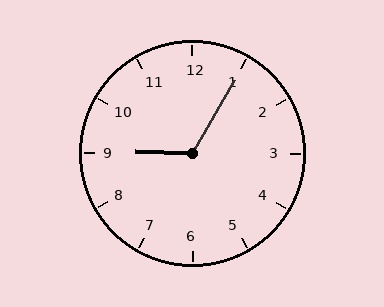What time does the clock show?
9:05.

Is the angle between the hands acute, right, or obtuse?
It is obtuse.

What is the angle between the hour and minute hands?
Approximately 118 degrees.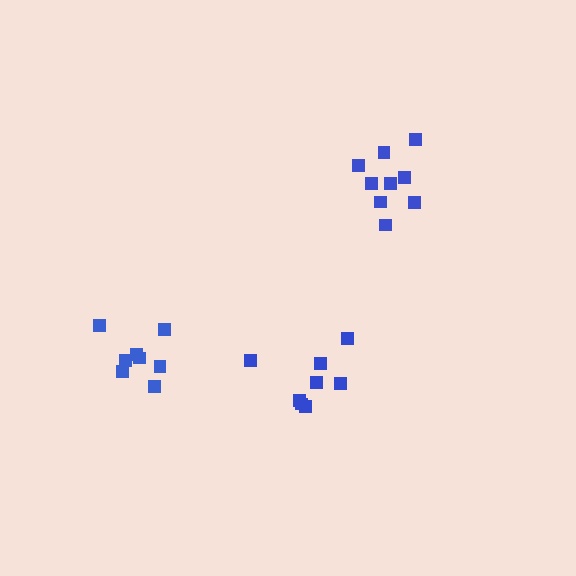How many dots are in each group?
Group 1: 9 dots, Group 2: 8 dots, Group 3: 8 dots (25 total).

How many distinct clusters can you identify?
There are 3 distinct clusters.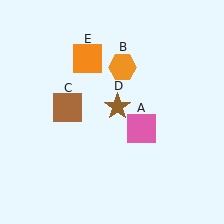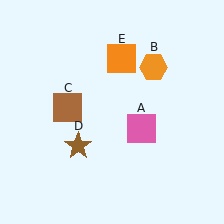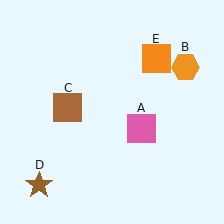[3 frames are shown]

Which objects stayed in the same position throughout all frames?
Pink square (object A) and brown square (object C) remained stationary.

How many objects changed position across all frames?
3 objects changed position: orange hexagon (object B), brown star (object D), orange square (object E).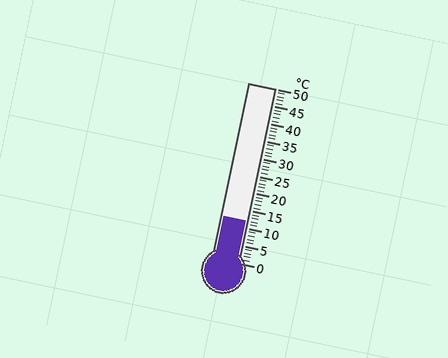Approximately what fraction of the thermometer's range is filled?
The thermometer is filled to approximately 25% of its range.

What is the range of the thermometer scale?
The thermometer scale ranges from 0°C to 50°C.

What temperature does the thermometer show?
The thermometer shows approximately 12°C.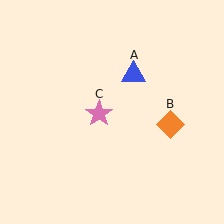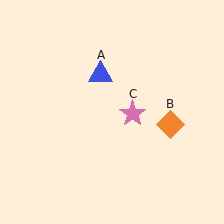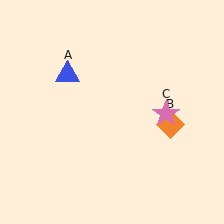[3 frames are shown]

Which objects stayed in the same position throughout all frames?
Orange diamond (object B) remained stationary.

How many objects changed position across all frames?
2 objects changed position: blue triangle (object A), pink star (object C).